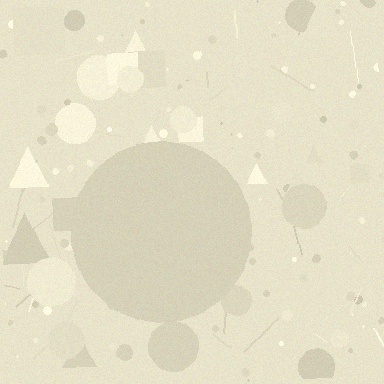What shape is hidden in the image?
A circle is hidden in the image.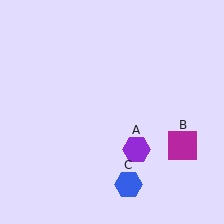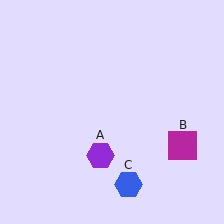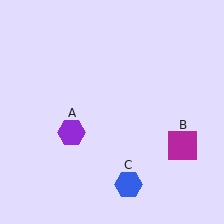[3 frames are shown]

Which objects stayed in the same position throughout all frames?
Magenta square (object B) and blue hexagon (object C) remained stationary.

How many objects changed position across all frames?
1 object changed position: purple hexagon (object A).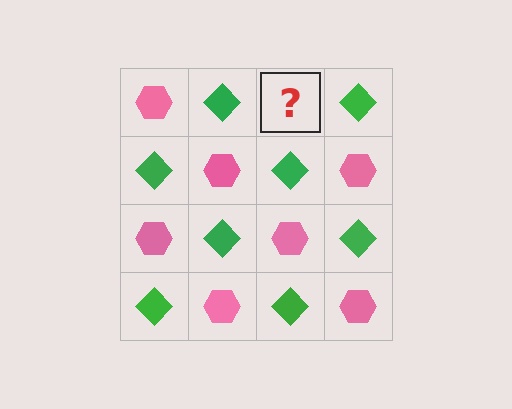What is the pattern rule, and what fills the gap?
The rule is that it alternates pink hexagon and green diamond in a checkerboard pattern. The gap should be filled with a pink hexagon.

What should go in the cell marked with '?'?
The missing cell should contain a pink hexagon.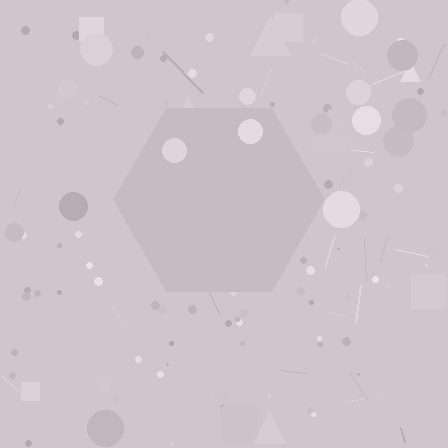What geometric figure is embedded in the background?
A hexagon is embedded in the background.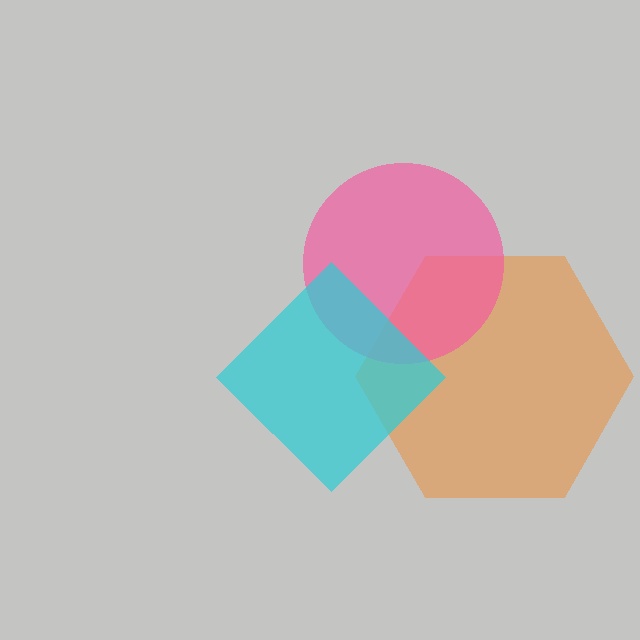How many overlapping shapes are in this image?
There are 3 overlapping shapes in the image.